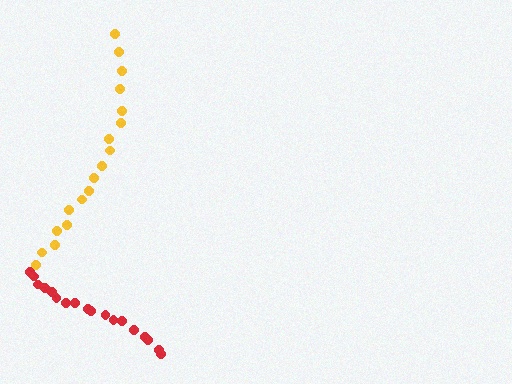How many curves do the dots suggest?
There are 2 distinct paths.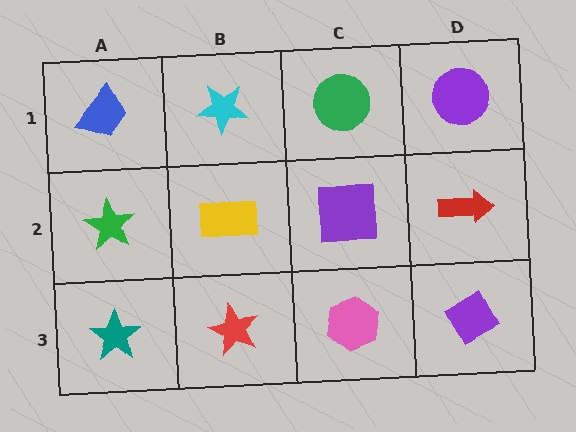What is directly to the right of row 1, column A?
A cyan star.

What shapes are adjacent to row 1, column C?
A purple square (row 2, column C), a cyan star (row 1, column B), a purple circle (row 1, column D).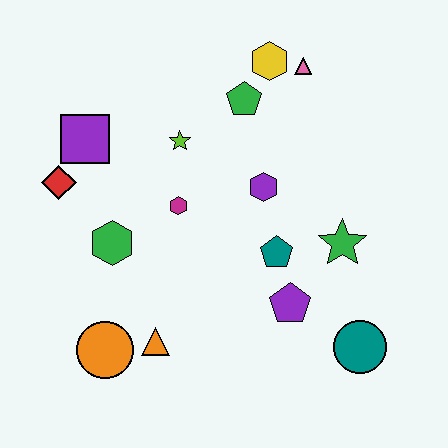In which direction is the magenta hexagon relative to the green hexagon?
The magenta hexagon is to the right of the green hexagon.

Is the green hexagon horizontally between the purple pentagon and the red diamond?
Yes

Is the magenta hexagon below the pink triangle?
Yes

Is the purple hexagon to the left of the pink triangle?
Yes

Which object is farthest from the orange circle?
The pink triangle is farthest from the orange circle.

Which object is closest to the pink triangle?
The yellow hexagon is closest to the pink triangle.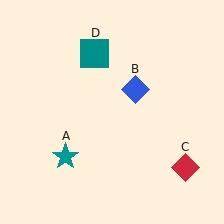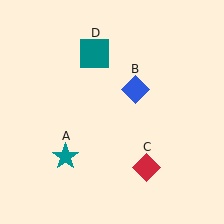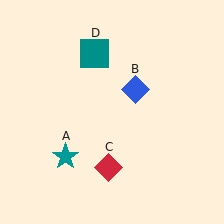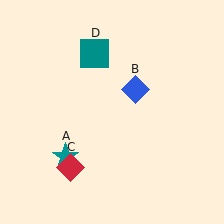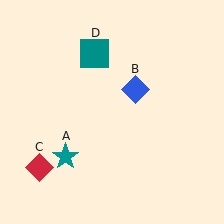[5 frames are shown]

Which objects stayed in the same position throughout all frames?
Teal star (object A) and blue diamond (object B) and teal square (object D) remained stationary.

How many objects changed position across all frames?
1 object changed position: red diamond (object C).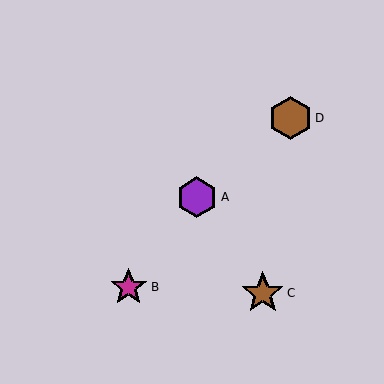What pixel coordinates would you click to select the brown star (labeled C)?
Click at (263, 293) to select the brown star C.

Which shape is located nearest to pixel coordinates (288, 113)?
The brown hexagon (labeled D) at (291, 118) is nearest to that location.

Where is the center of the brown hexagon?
The center of the brown hexagon is at (291, 118).